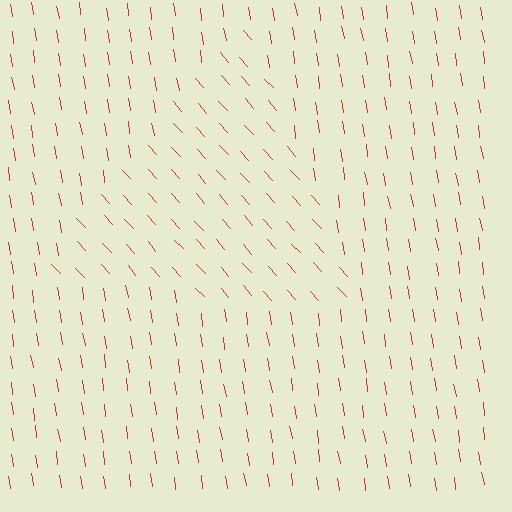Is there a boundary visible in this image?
Yes, there is a texture boundary formed by a change in line orientation.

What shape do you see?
I see a triangle.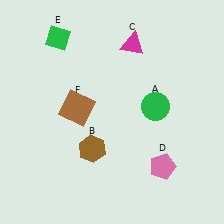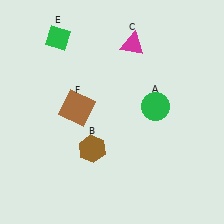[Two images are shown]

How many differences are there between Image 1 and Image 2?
There is 1 difference between the two images.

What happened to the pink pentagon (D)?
The pink pentagon (D) was removed in Image 2. It was in the bottom-right area of Image 1.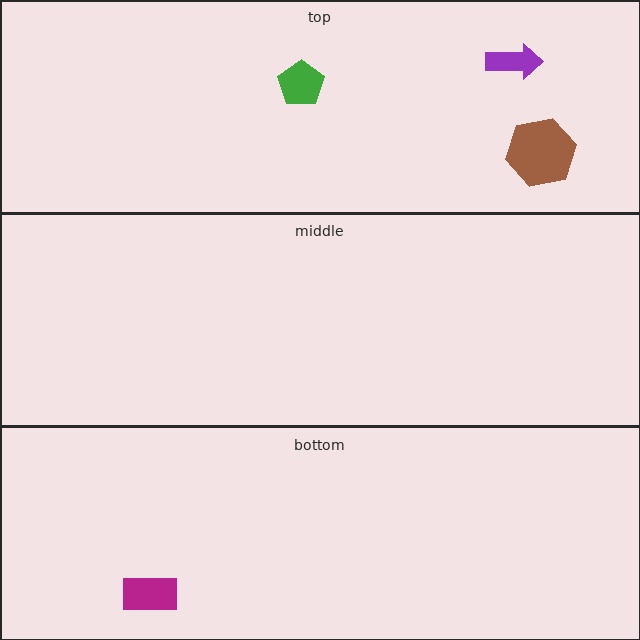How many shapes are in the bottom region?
1.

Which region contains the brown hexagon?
The top region.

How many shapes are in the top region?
3.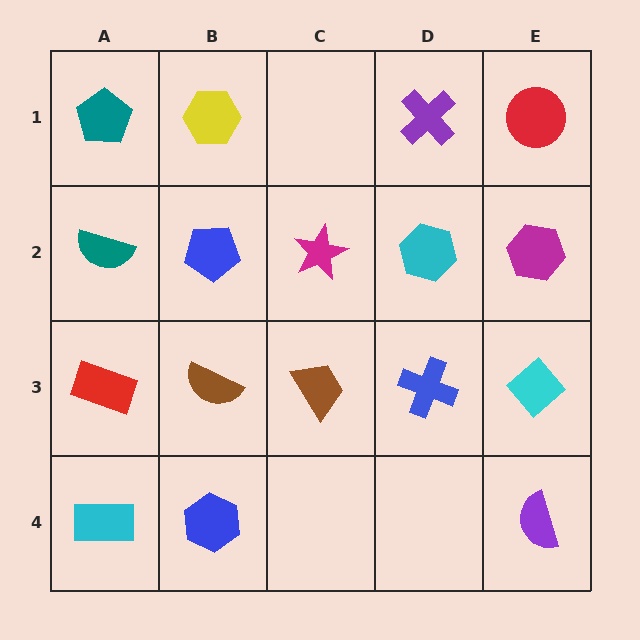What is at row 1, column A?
A teal pentagon.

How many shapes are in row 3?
5 shapes.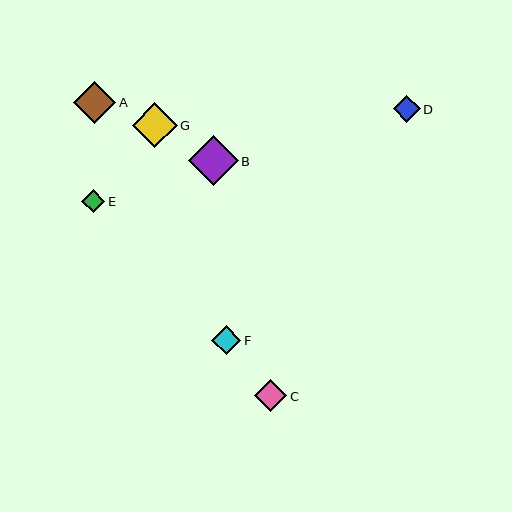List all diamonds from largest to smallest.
From largest to smallest: B, G, A, C, F, D, E.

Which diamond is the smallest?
Diamond E is the smallest with a size of approximately 23 pixels.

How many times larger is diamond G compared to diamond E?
Diamond G is approximately 2.0 times the size of diamond E.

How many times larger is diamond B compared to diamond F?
Diamond B is approximately 1.7 times the size of diamond F.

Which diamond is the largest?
Diamond B is the largest with a size of approximately 50 pixels.